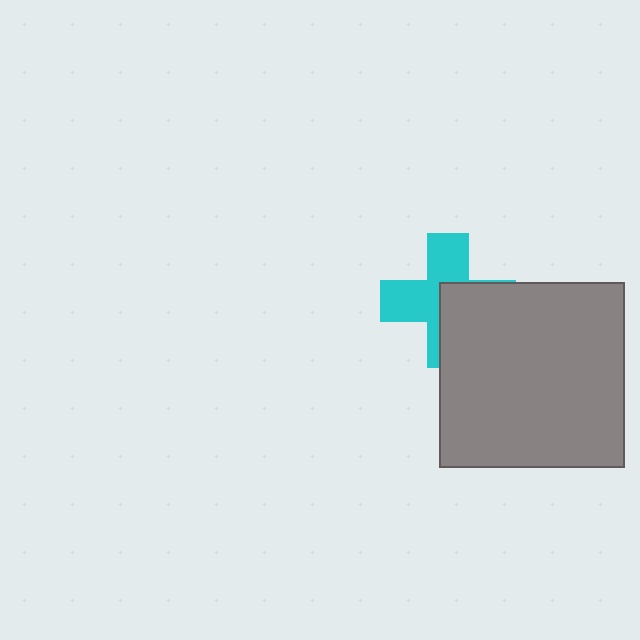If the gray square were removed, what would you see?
You would see the complete cyan cross.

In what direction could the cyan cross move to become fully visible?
The cyan cross could move toward the upper-left. That would shift it out from behind the gray square entirely.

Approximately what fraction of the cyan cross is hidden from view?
Roughly 46% of the cyan cross is hidden behind the gray square.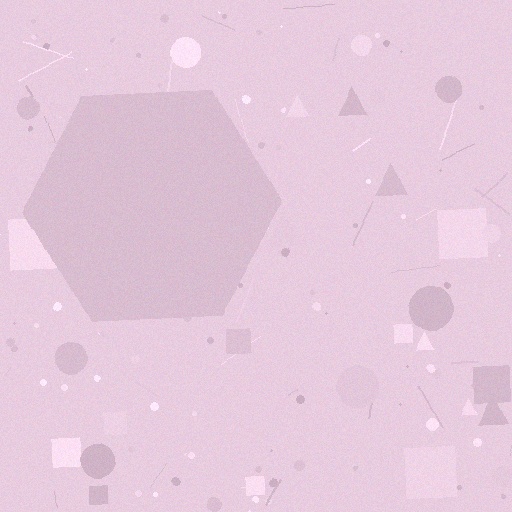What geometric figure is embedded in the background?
A hexagon is embedded in the background.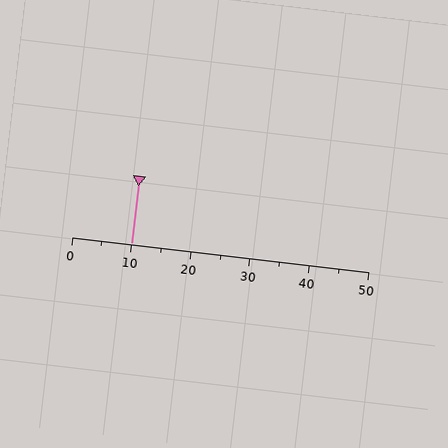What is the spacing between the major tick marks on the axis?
The major ticks are spaced 10 apart.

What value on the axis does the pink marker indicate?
The marker indicates approximately 10.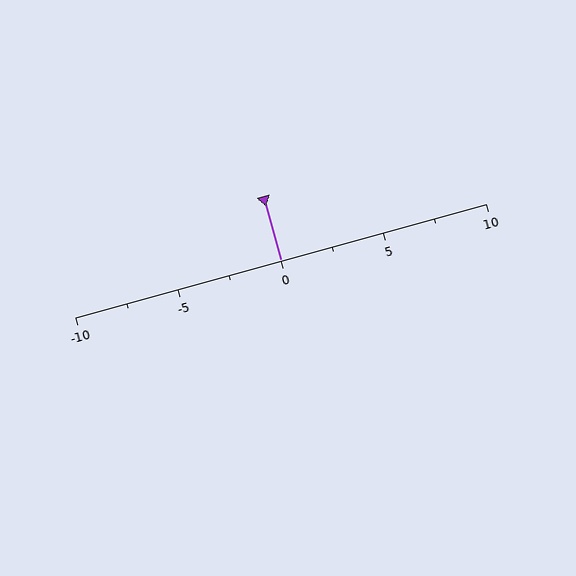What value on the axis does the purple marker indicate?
The marker indicates approximately 0.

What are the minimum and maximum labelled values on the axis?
The axis runs from -10 to 10.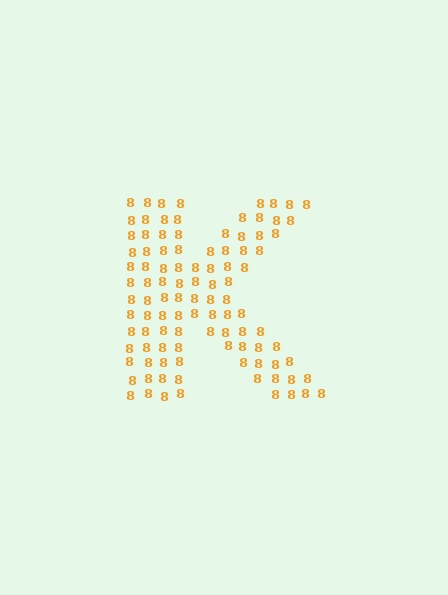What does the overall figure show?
The overall figure shows the letter K.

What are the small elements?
The small elements are digit 8's.